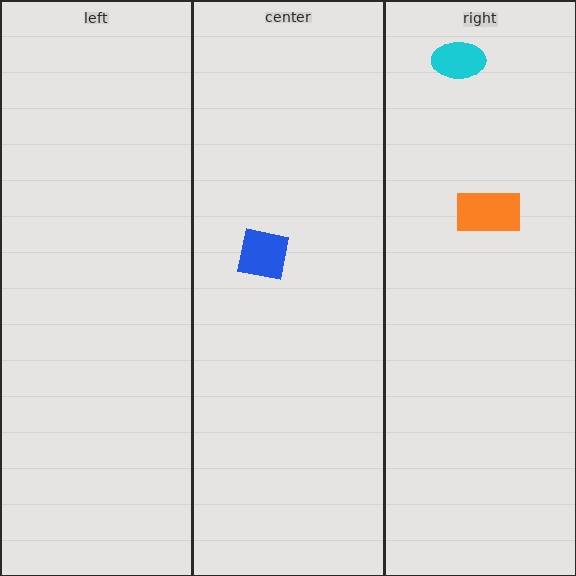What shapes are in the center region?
The blue square.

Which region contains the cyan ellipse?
The right region.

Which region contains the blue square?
The center region.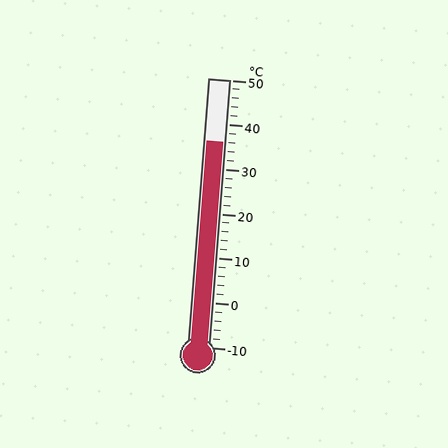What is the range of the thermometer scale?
The thermometer scale ranges from -10°C to 50°C.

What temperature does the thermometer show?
The thermometer shows approximately 36°C.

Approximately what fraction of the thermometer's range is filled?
The thermometer is filled to approximately 75% of its range.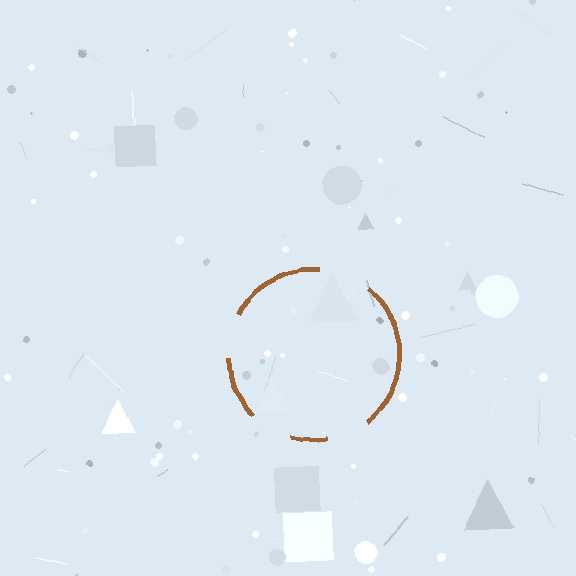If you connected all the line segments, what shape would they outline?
They would outline a circle.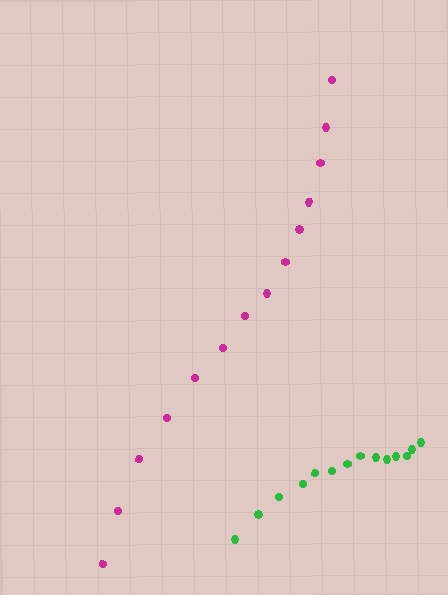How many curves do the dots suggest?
There are 2 distinct paths.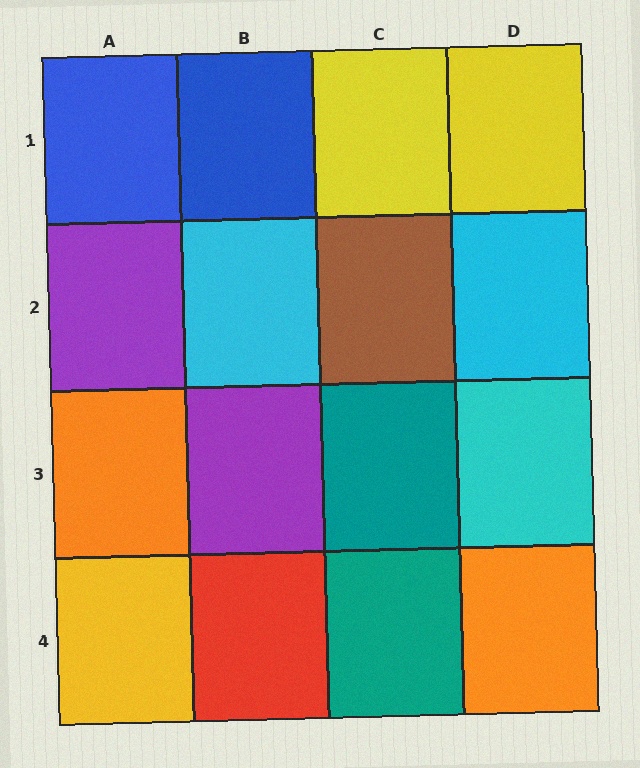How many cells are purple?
2 cells are purple.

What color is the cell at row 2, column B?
Cyan.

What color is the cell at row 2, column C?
Brown.